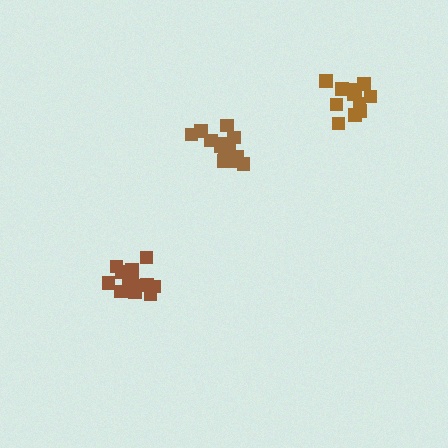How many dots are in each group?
Group 1: 12 dots, Group 2: 16 dots, Group 3: 18 dots (46 total).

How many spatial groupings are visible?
There are 3 spatial groupings.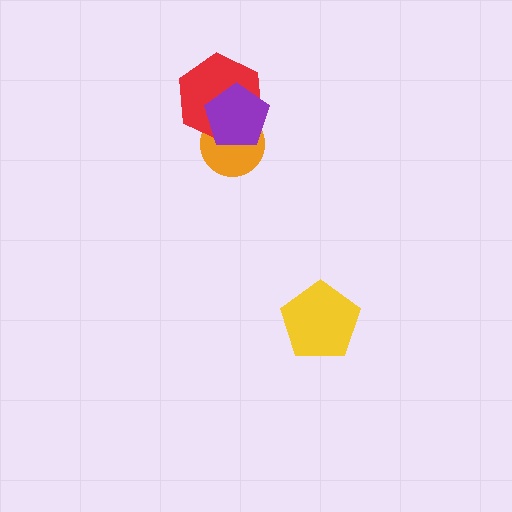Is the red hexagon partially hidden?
Yes, it is partially covered by another shape.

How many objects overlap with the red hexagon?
2 objects overlap with the red hexagon.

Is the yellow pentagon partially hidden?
No, no other shape covers it.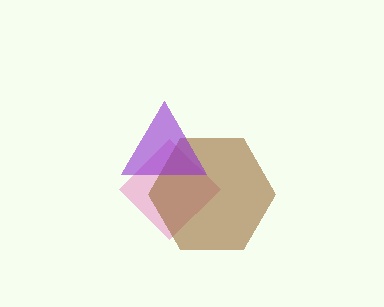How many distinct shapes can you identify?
There are 3 distinct shapes: a pink diamond, a brown hexagon, a purple triangle.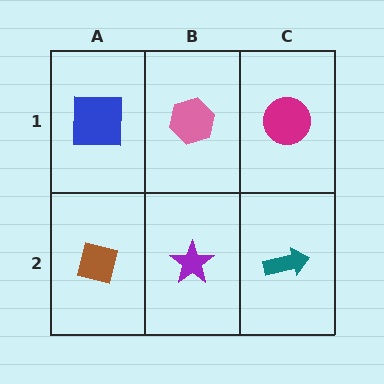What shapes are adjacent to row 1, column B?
A purple star (row 2, column B), a blue square (row 1, column A), a magenta circle (row 1, column C).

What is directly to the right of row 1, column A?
A pink hexagon.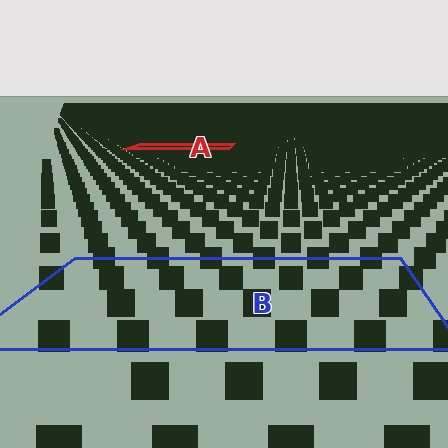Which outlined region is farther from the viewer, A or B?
Region A is farther from the viewer — the texture elements inside it appear smaller and more densely packed.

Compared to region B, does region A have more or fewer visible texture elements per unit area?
Region A has more texture elements per unit area — they are packed more densely because it is farther away.